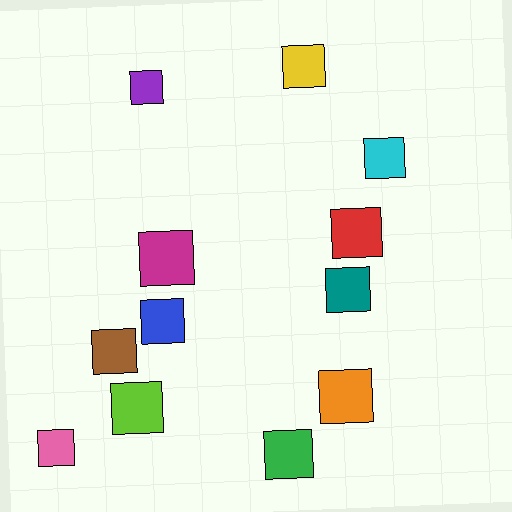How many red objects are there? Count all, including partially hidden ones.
There is 1 red object.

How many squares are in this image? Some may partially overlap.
There are 12 squares.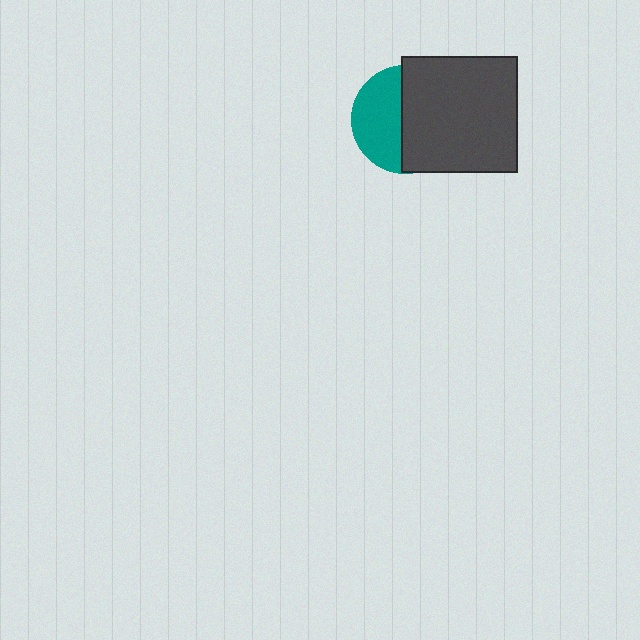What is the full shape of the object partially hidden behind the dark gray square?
The partially hidden object is a teal circle.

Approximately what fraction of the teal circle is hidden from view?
Roughly 55% of the teal circle is hidden behind the dark gray square.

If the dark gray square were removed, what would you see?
You would see the complete teal circle.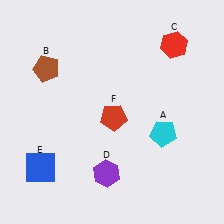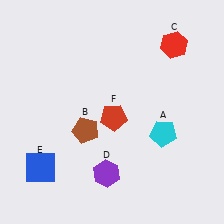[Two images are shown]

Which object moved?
The brown pentagon (B) moved down.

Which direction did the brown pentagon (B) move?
The brown pentagon (B) moved down.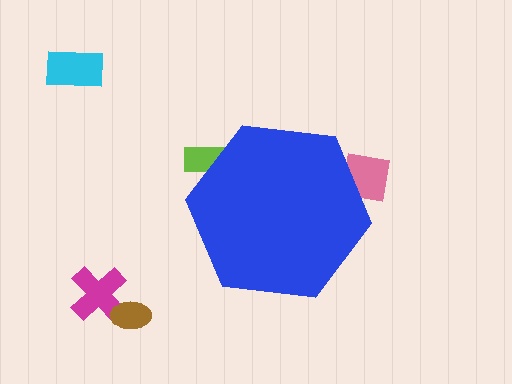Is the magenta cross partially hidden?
No, the magenta cross is fully visible.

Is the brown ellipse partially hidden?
No, the brown ellipse is fully visible.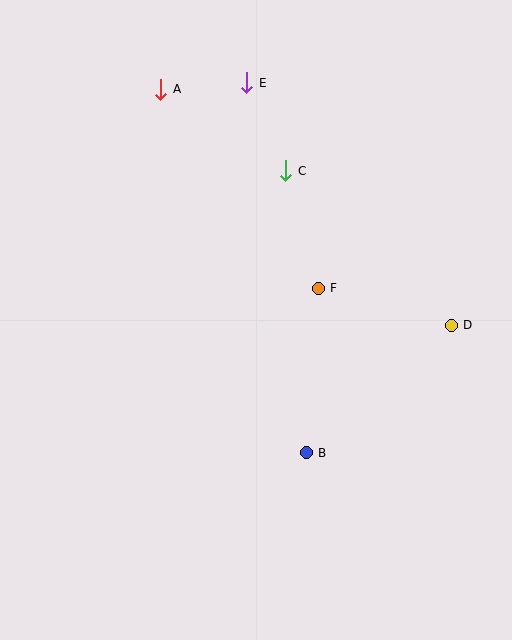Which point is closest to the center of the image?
Point F at (318, 288) is closest to the center.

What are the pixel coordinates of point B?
Point B is at (306, 453).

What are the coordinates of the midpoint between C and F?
The midpoint between C and F is at (302, 229).